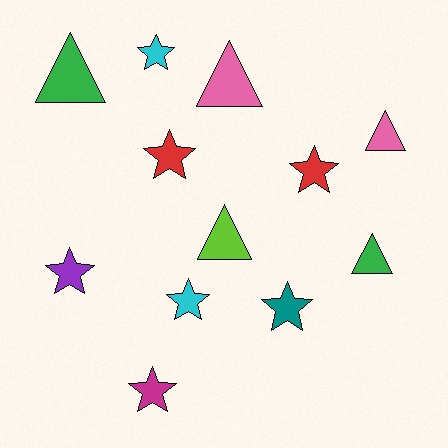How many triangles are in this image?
There are 5 triangles.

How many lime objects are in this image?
There is 1 lime object.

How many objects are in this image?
There are 12 objects.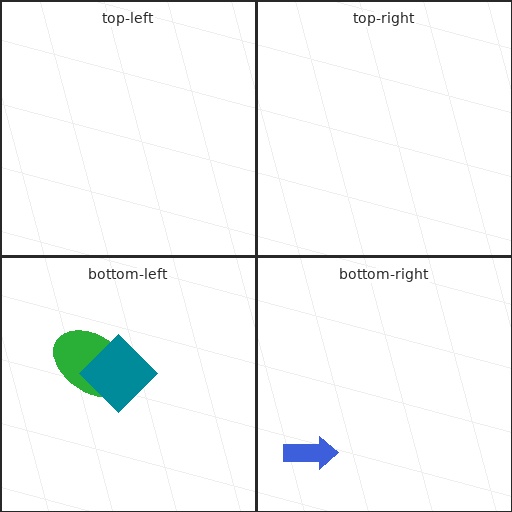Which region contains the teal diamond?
The bottom-left region.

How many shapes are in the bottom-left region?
2.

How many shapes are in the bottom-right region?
1.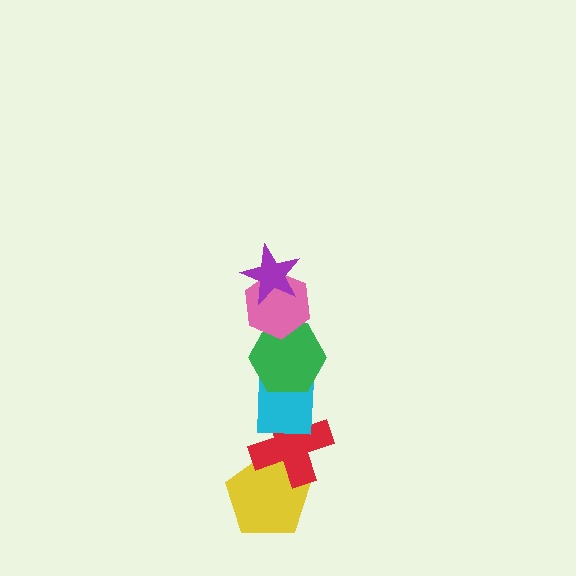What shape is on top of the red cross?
The cyan square is on top of the red cross.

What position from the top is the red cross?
The red cross is 5th from the top.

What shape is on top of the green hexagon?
The pink hexagon is on top of the green hexagon.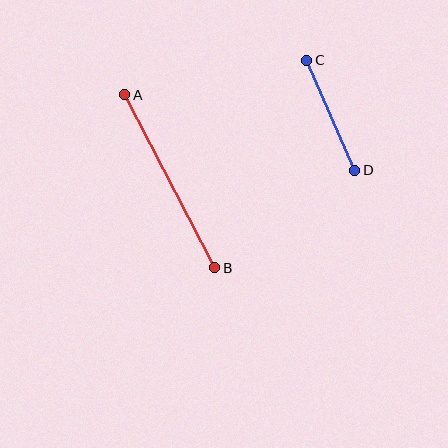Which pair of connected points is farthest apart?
Points A and B are farthest apart.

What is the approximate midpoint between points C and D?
The midpoint is at approximately (331, 115) pixels.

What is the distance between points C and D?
The distance is approximately 120 pixels.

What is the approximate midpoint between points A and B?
The midpoint is at approximately (170, 181) pixels.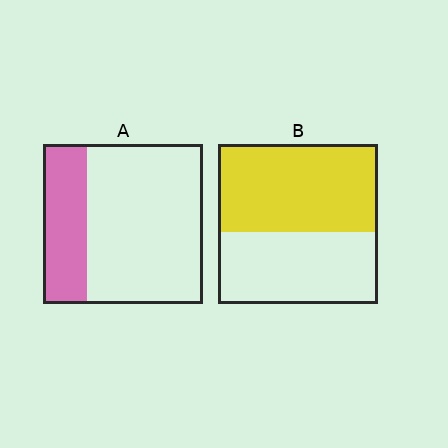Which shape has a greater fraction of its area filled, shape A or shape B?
Shape B.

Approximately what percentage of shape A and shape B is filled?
A is approximately 30% and B is approximately 55%.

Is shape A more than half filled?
No.